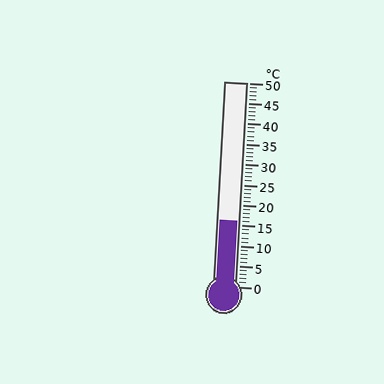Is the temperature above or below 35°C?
The temperature is below 35°C.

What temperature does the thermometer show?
The thermometer shows approximately 16°C.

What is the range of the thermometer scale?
The thermometer scale ranges from 0°C to 50°C.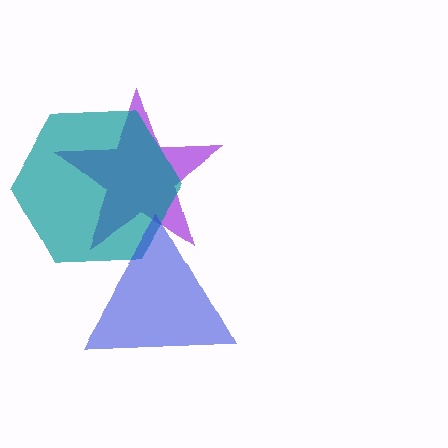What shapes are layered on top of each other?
The layered shapes are: a purple star, a teal hexagon, a blue triangle.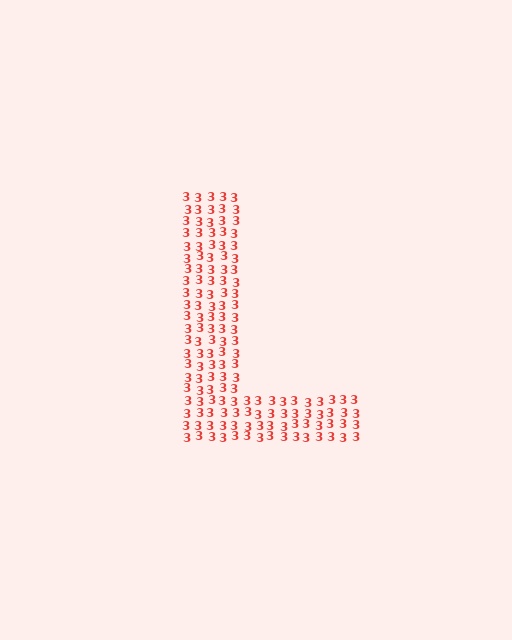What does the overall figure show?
The overall figure shows the letter L.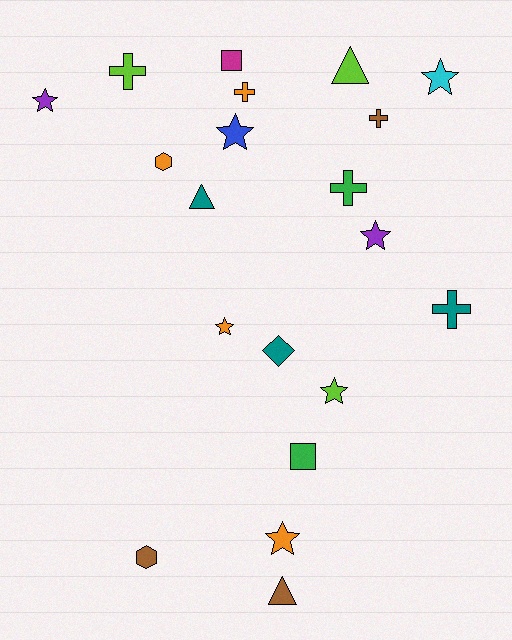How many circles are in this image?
There are no circles.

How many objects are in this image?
There are 20 objects.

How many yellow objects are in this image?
There are no yellow objects.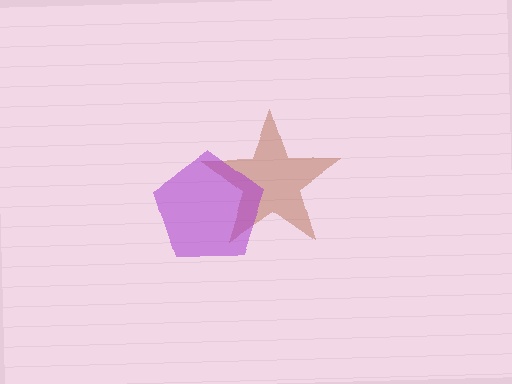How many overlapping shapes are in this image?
There are 2 overlapping shapes in the image.